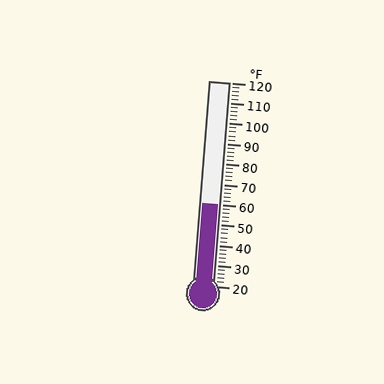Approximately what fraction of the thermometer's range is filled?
The thermometer is filled to approximately 40% of its range.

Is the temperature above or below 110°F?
The temperature is below 110°F.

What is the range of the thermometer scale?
The thermometer scale ranges from 20°F to 120°F.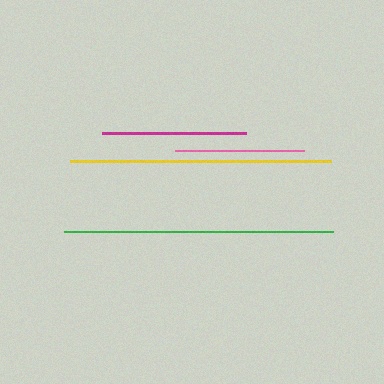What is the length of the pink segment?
The pink segment is approximately 129 pixels long.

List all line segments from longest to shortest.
From longest to shortest: green, yellow, magenta, pink.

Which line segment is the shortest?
The pink line is the shortest at approximately 129 pixels.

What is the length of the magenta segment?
The magenta segment is approximately 144 pixels long.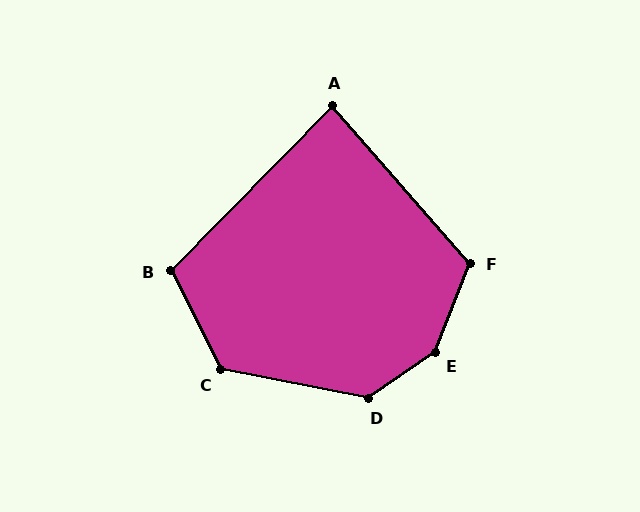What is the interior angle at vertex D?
Approximately 134 degrees (obtuse).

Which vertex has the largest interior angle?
E, at approximately 146 degrees.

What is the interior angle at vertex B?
Approximately 108 degrees (obtuse).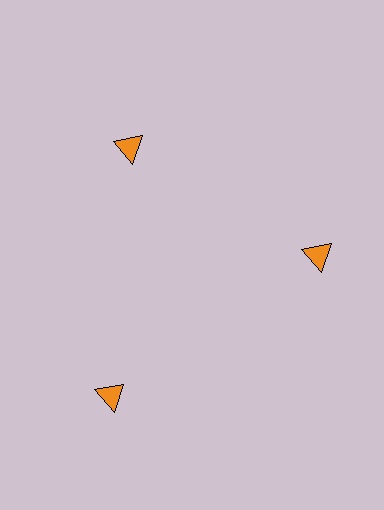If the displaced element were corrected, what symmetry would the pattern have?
It would have 3-fold rotational symmetry — the pattern would map onto itself every 120 degrees.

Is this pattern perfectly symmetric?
No. The 3 orange triangles are arranged in a ring, but one element near the 7 o'clock position is pushed outward from the center, breaking the 3-fold rotational symmetry.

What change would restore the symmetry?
The symmetry would be restored by moving it inward, back onto the ring so that all 3 triangles sit at equal angles and equal distance from the center.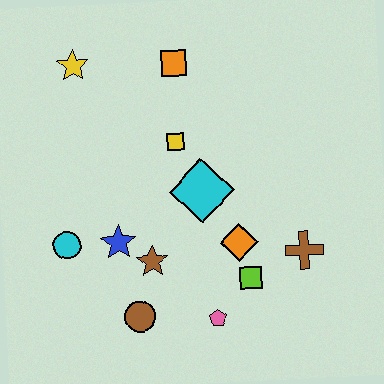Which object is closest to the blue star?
The brown star is closest to the blue star.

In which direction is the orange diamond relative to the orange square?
The orange diamond is below the orange square.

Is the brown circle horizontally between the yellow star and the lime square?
Yes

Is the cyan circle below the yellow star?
Yes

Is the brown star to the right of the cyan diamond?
No